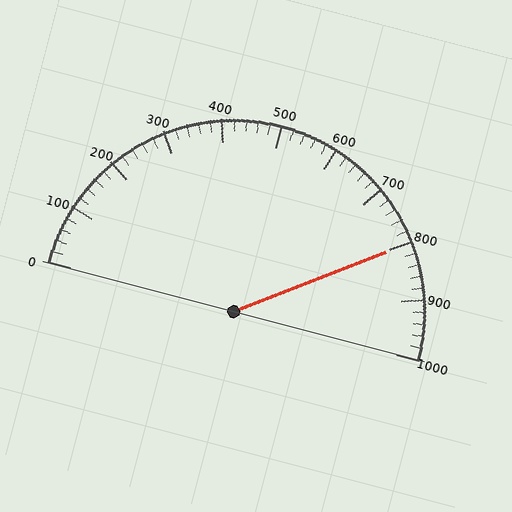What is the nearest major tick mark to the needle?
The nearest major tick mark is 800.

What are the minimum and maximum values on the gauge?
The gauge ranges from 0 to 1000.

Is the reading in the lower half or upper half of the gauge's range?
The reading is in the upper half of the range (0 to 1000).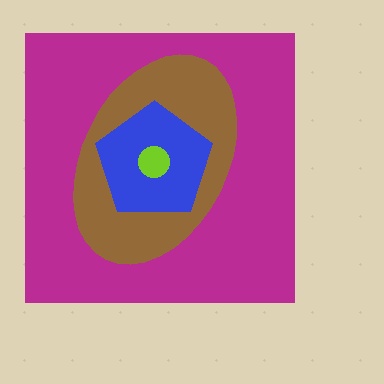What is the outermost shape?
The magenta square.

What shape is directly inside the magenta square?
The brown ellipse.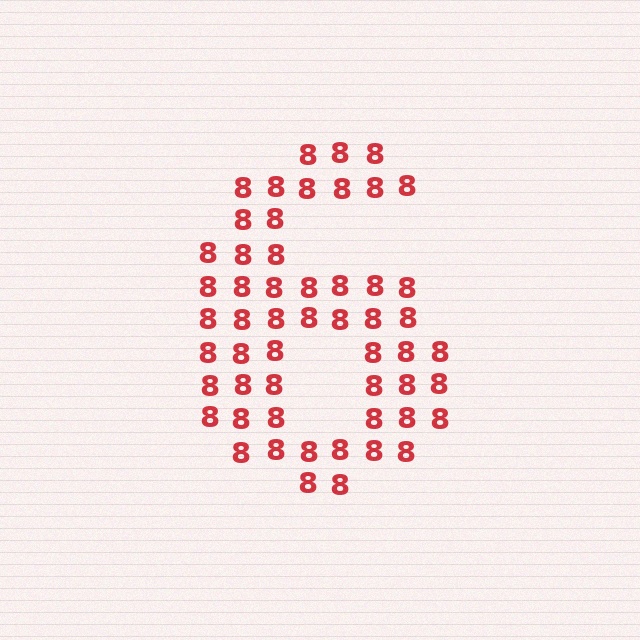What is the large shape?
The large shape is the digit 6.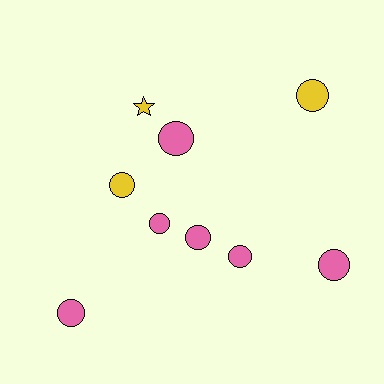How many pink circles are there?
There are 6 pink circles.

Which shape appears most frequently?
Circle, with 8 objects.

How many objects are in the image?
There are 9 objects.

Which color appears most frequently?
Pink, with 6 objects.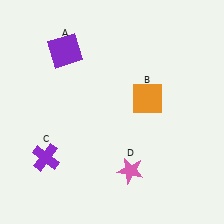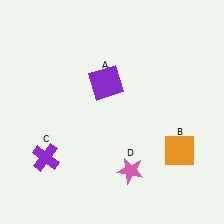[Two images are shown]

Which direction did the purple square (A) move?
The purple square (A) moved right.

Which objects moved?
The objects that moved are: the purple square (A), the orange square (B).